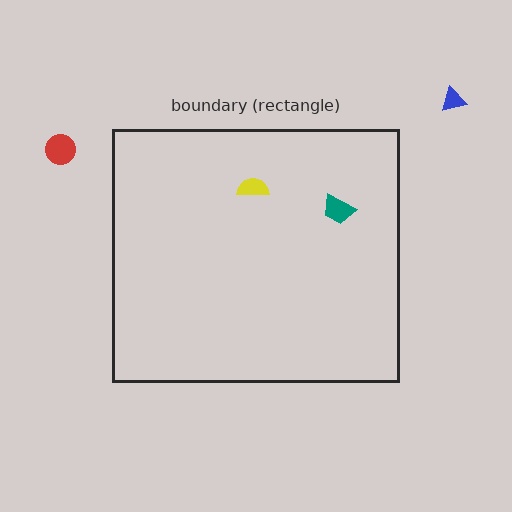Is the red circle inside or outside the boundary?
Outside.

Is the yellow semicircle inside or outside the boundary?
Inside.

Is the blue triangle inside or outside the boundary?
Outside.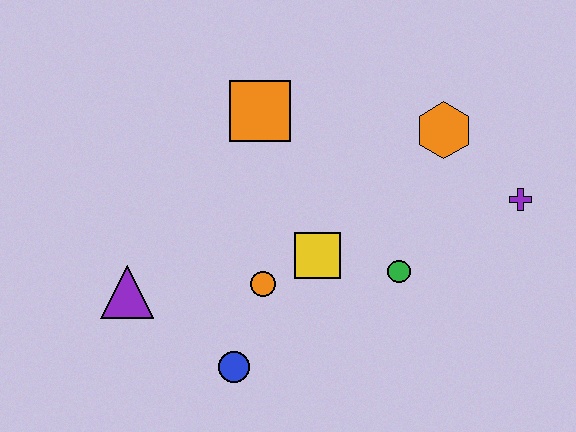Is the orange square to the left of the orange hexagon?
Yes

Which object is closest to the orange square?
The yellow square is closest to the orange square.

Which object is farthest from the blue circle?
The purple cross is farthest from the blue circle.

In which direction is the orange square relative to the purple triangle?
The orange square is above the purple triangle.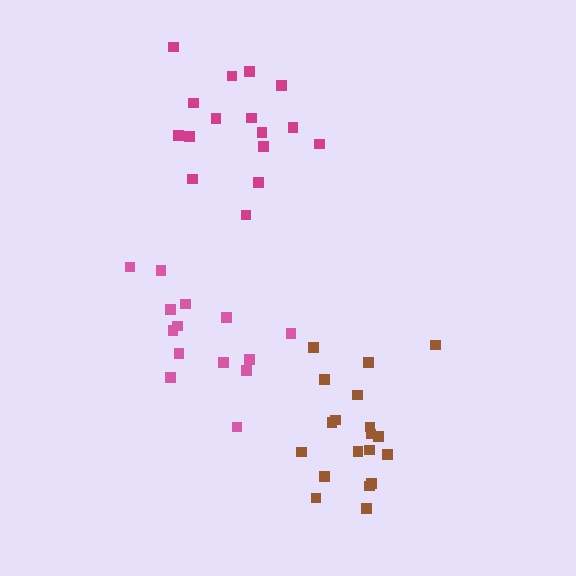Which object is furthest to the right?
The brown cluster is rightmost.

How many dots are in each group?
Group 1: 19 dots, Group 2: 16 dots, Group 3: 14 dots (49 total).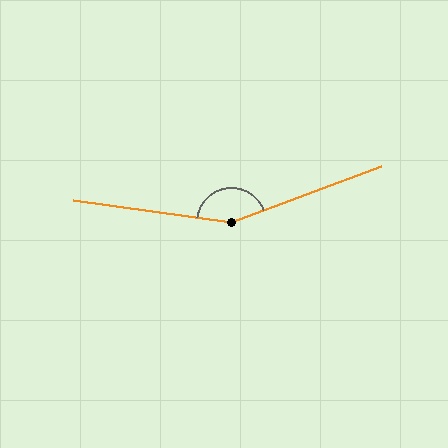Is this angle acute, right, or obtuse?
It is obtuse.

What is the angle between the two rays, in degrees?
Approximately 151 degrees.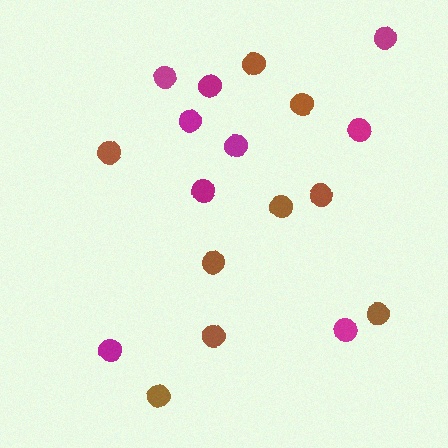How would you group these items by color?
There are 2 groups: one group of brown circles (9) and one group of magenta circles (9).